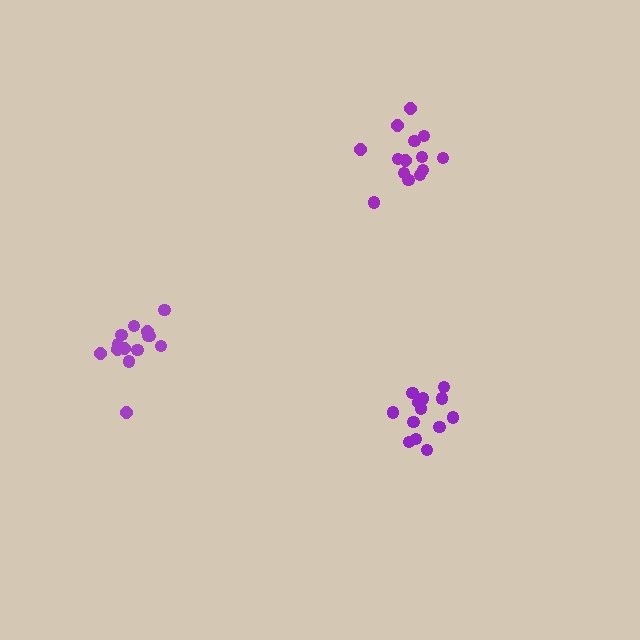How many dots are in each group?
Group 1: 13 dots, Group 2: 14 dots, Group 3: 14 dots (41 total).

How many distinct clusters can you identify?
There are 3 distinct clusters.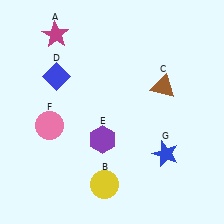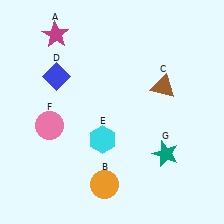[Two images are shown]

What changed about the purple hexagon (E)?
In Image 1, E is purple. In Image 2, it changed to cyan.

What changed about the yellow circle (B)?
In Image 1, B is yellow. In Image 2, it changed to orange.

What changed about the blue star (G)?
In Image 1, G is blue. In Image 2, it changed to teal.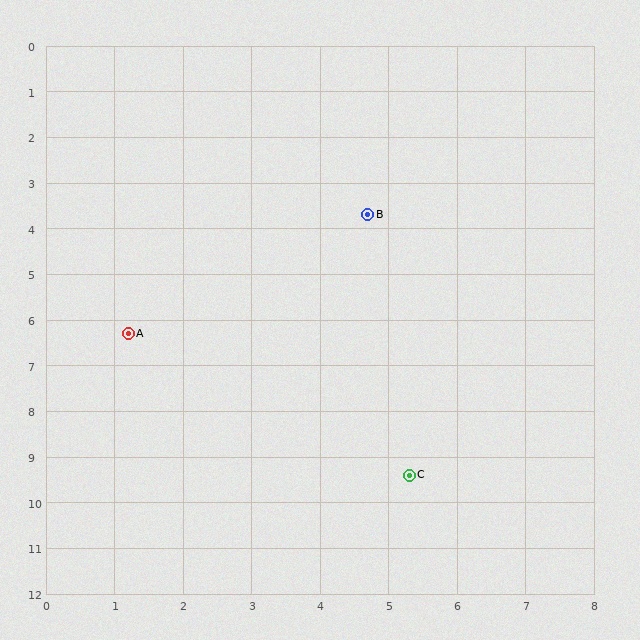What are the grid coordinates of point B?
Point B is at approximately (4.7, 3.7).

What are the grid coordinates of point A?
Point A is at approximately (1.2, 6.3).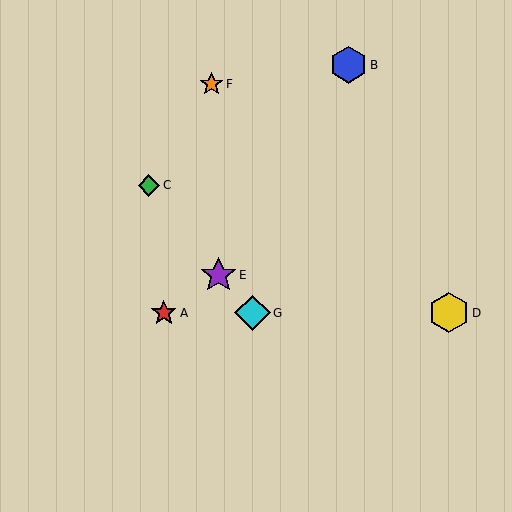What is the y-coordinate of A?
Object A is at y≈313.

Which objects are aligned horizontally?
Objects A, D, G are aligned horizontally.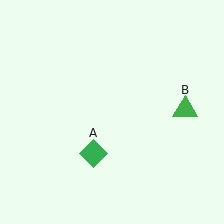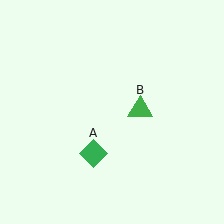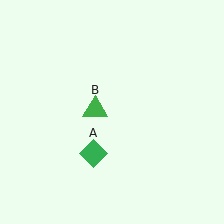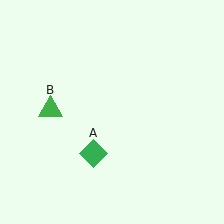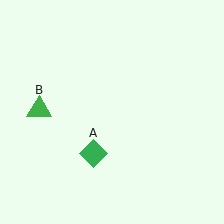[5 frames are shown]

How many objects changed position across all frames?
1 object changed position: green triangle (object B).